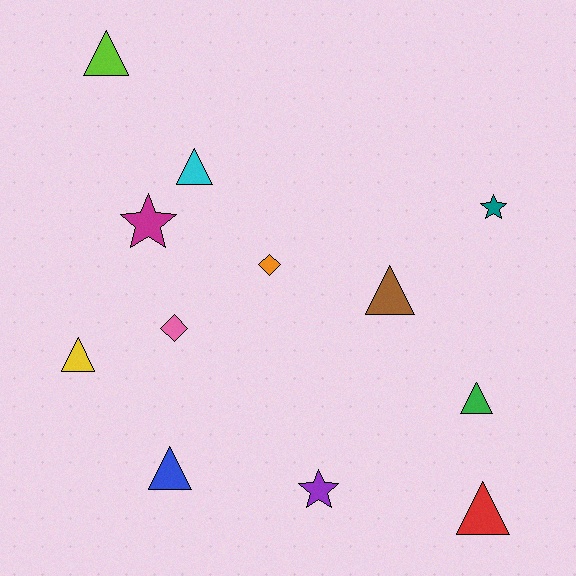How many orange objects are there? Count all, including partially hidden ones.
There is 1 orange object.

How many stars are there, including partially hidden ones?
There are 3 stars.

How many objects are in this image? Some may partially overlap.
There are 12 objects.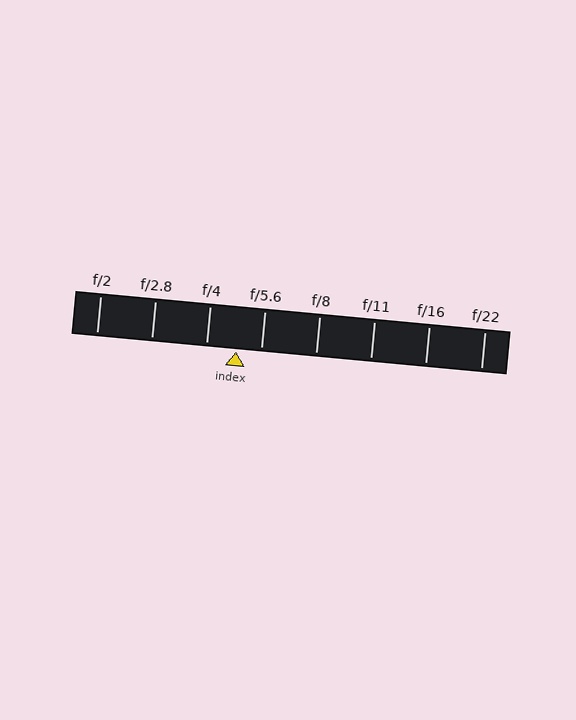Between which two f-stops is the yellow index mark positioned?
The index mark is between f/4 and f/5.6.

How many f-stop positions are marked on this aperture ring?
There are 8 f-stop positions marked.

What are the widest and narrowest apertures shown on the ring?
The widest aperture shown is f/2 and the narrowest is f/22.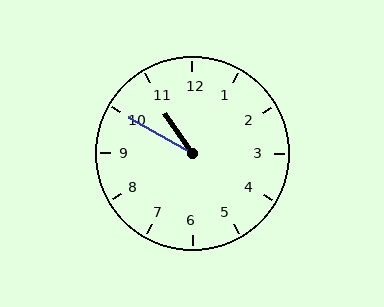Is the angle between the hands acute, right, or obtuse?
It is acute.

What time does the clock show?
10:50.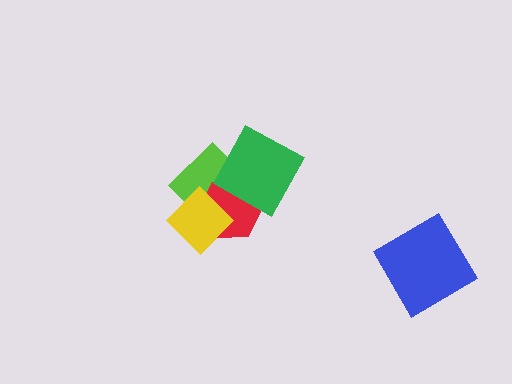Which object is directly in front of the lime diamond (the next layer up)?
The red hexagon is directly in front of the lime diamond.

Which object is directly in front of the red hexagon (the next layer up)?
The yellow diamond is directly in front of the red hexagon.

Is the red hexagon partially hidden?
Yes, it is partially covered by another shape.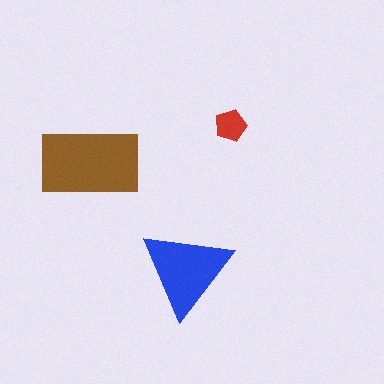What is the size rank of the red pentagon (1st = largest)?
3rd.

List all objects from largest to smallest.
The brown rectangle, the blue triangle, the red pentagon.